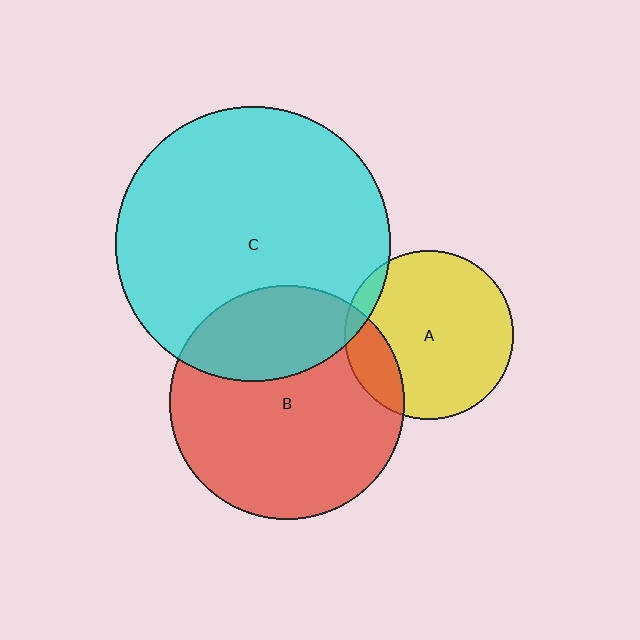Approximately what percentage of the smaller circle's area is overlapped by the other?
Approximately 15%.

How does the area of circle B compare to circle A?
Approximately 1.9 times.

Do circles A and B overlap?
Yes.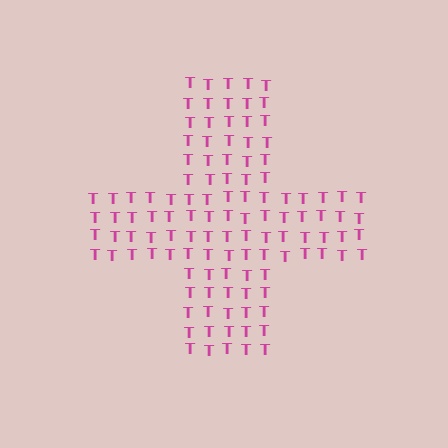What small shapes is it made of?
It is made of small letter T's.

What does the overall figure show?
The overall figure shows a cross.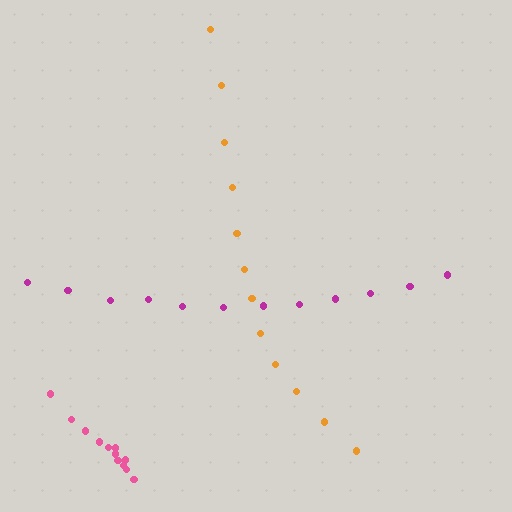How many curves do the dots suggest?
There are 3 distinct paths.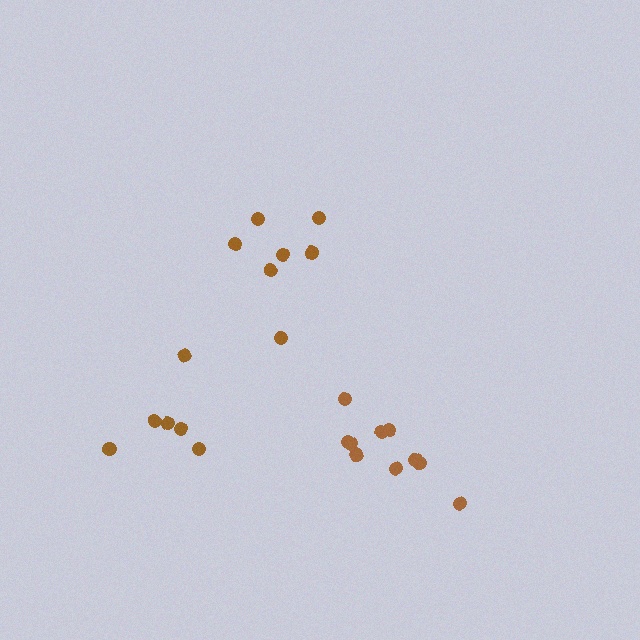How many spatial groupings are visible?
There are 3 spatial groupings.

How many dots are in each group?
Group 1: 10 dots, Group 2: 7 dots, Group 3: 6 dots (23 total).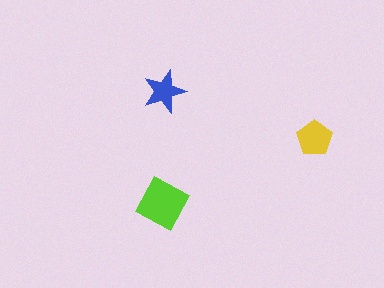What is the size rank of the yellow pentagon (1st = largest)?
2nd.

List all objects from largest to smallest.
The lime diamond, the yellow pentagon, the blue star.